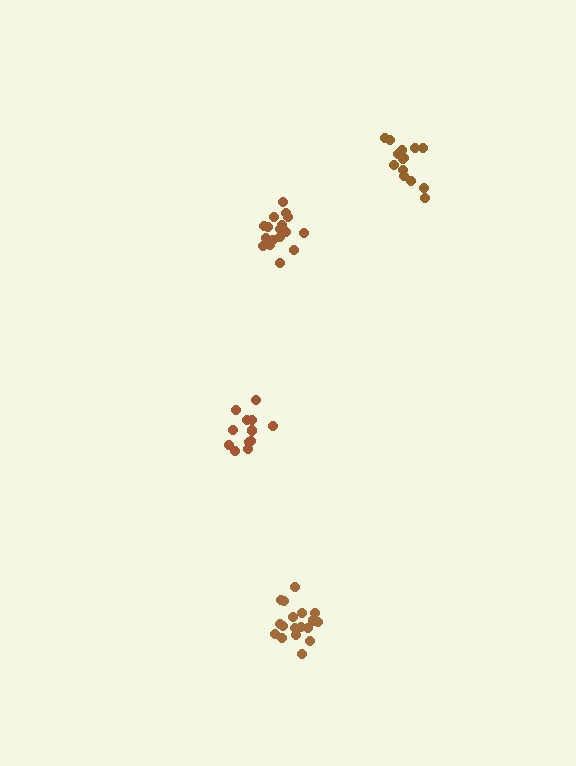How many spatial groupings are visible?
There are 4 spatial groupings.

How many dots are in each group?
Group 1: 17 dots, Group 2: 18 dots, Group 3: 12 dots, Group 4: 14 dots (61 total).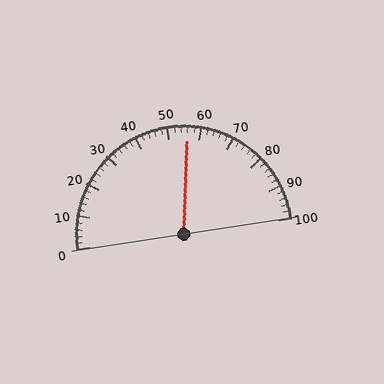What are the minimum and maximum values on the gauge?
The gauge ranges from 0 to 100.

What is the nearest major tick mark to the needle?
The nearest major tick mark is 60.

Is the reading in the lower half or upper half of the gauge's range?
The reading is in the upper half of the range (0 to 100).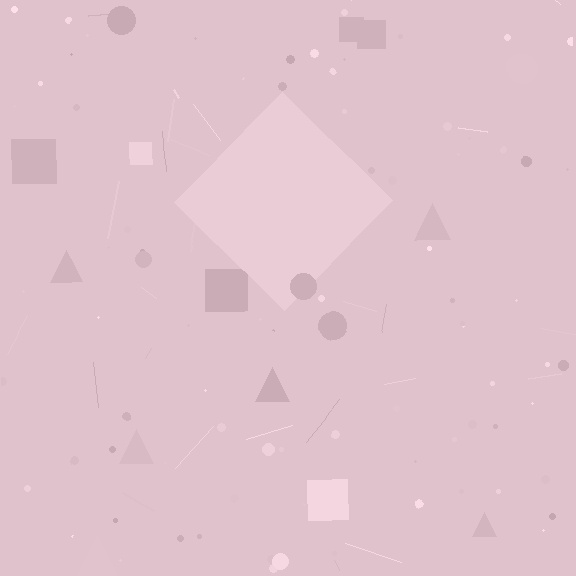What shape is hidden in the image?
A diamond is hidden in the image.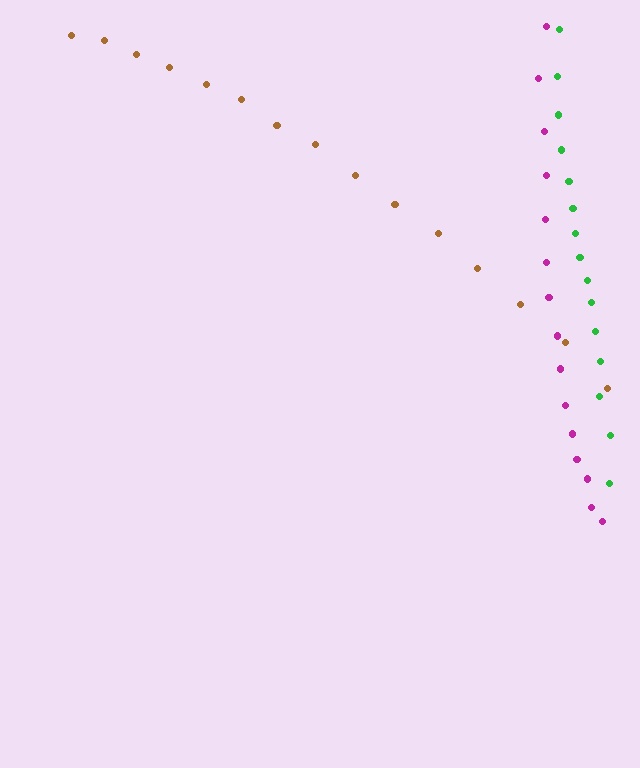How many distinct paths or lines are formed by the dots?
There are 3 distinct paths.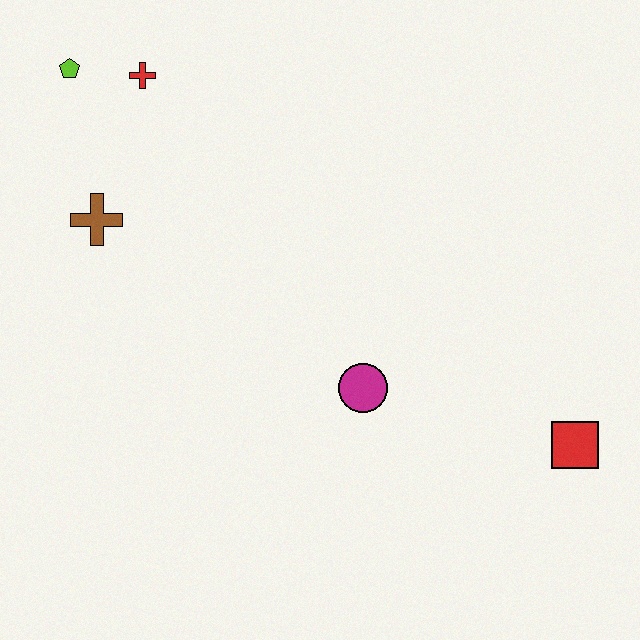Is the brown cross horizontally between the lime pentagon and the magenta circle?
Yes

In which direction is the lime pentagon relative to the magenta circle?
The lime pentagon is above the magenta circle.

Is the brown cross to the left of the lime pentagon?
No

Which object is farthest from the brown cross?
The red square is farthest from the brown cross.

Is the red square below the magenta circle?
Yes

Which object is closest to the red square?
The magenta circle is closest to the red square.